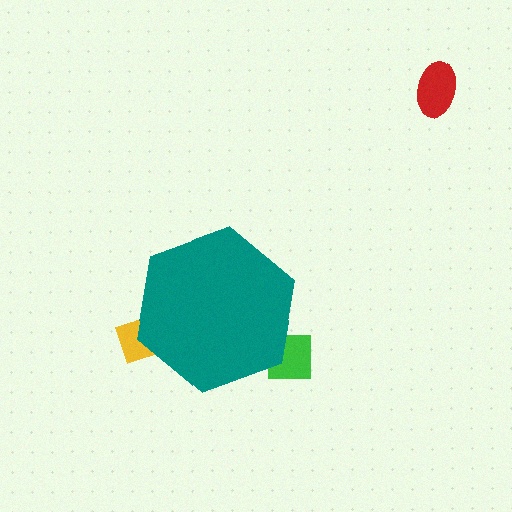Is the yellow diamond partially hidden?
Yes, the yellow diamond is partially hidden behind the teal hexagon.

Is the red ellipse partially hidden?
No, the red ellipse is fully visible.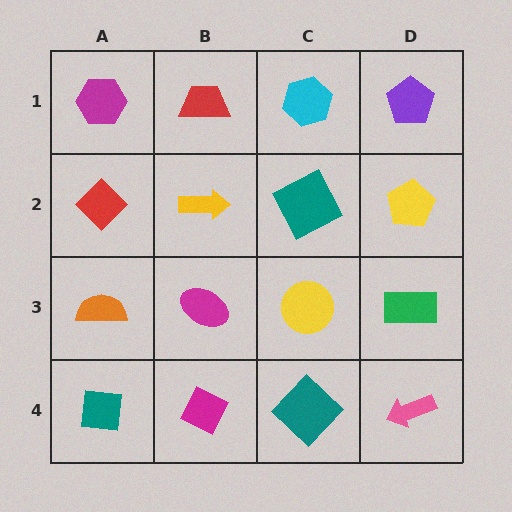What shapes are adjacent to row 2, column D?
A purple pentagon (row 1, column D), a green rectangle (row 3, column D), a teal square (row 2, column C).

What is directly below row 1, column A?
A red diamond.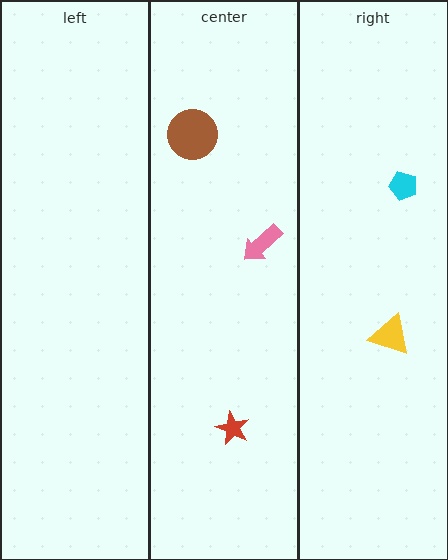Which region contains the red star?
The center region.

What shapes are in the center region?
The brown circle, the red star, the pink arrow.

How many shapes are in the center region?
3.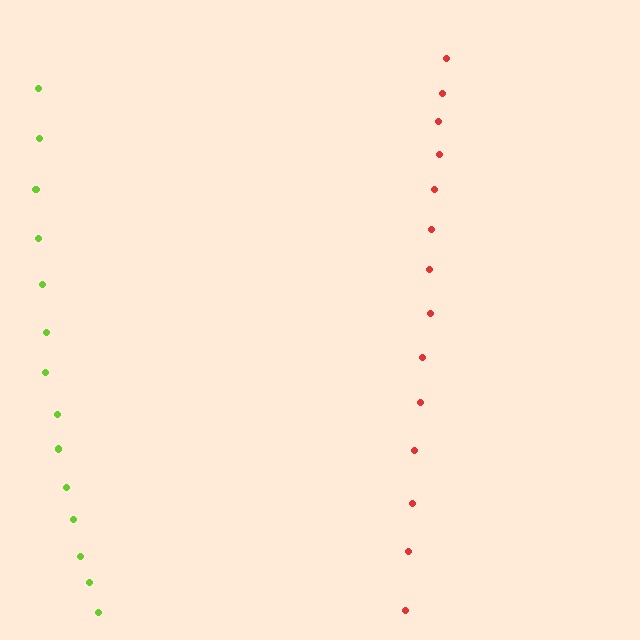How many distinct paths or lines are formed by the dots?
There are 2 distinct paths.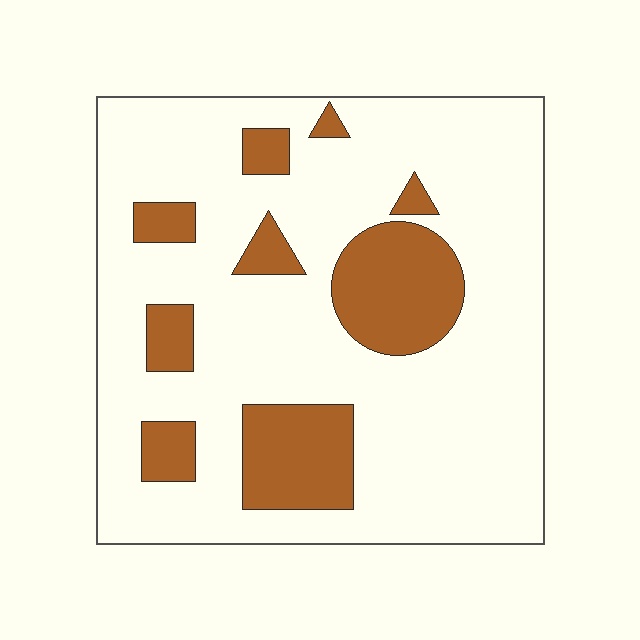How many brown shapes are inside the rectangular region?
9.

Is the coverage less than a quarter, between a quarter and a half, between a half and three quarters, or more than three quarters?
Less than a quarter.